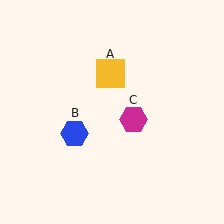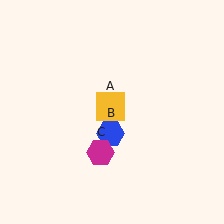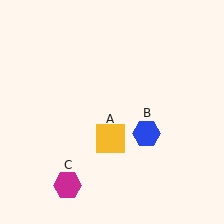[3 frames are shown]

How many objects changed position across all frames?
3 objects changed position: yellow square (object A), blue hexagon (object B), magenta hexagon (object C).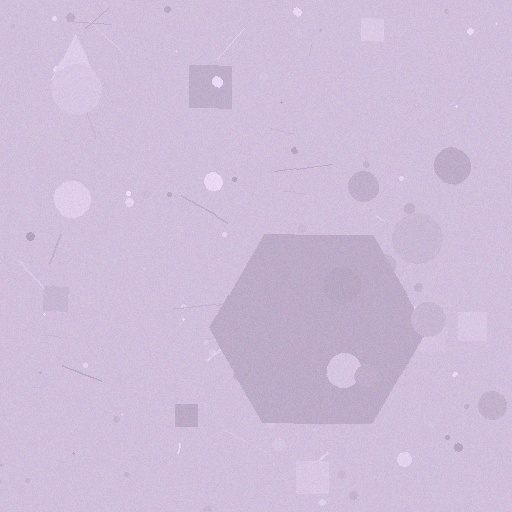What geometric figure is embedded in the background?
A hexagon is embedded in the background.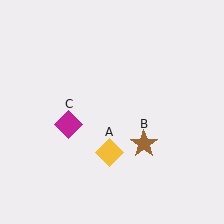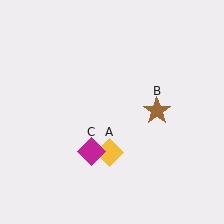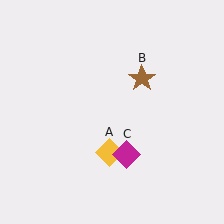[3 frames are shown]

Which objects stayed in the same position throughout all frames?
Yellow diamond (object A) remained stationary.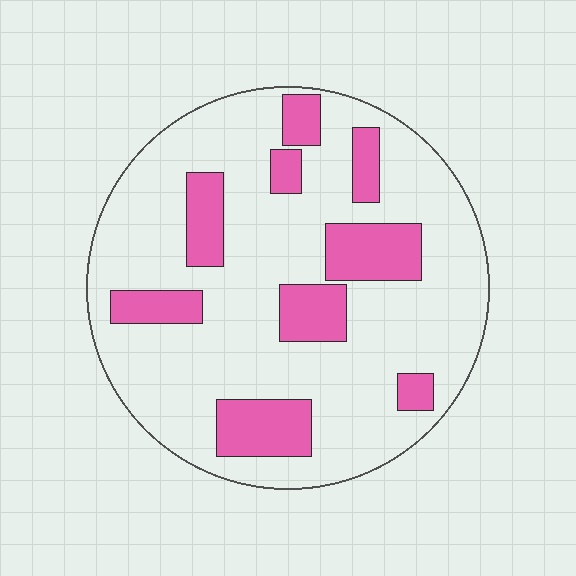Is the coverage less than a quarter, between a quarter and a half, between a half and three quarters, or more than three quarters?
Less than a quarter.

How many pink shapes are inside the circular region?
9.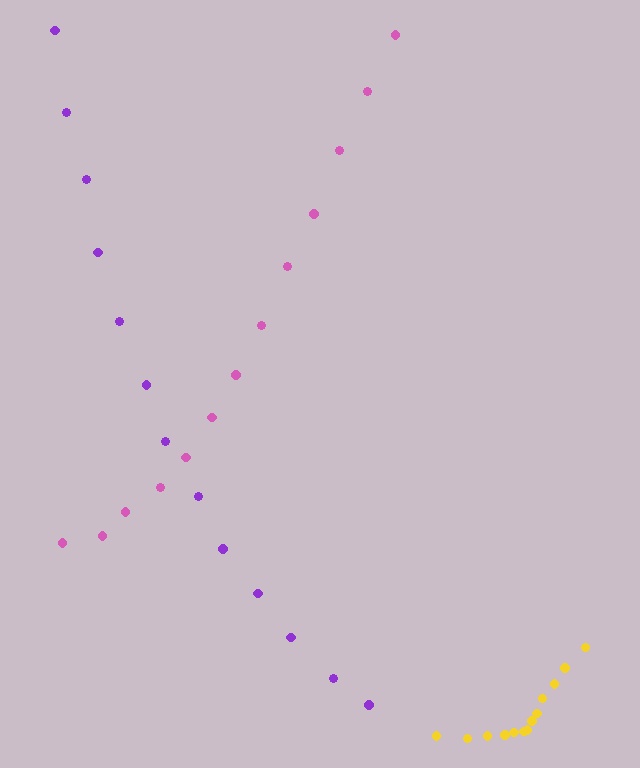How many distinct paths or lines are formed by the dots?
There are 3 distinct paths.